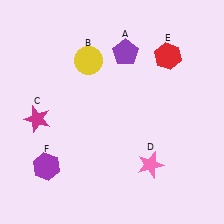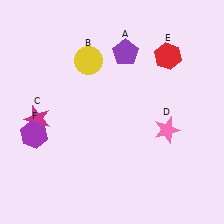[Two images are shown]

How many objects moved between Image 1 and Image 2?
2 objects moved between the two images.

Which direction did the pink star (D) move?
The pink star (D) moved up.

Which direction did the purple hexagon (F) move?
The purple hexagon (F) moved up.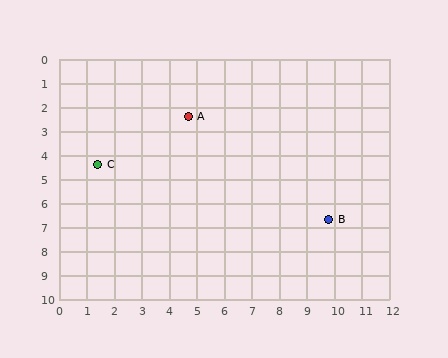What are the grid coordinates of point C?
Point C is at approximately (1.4, 4.4).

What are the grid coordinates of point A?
Point A is at approximately (4.7, 2.4).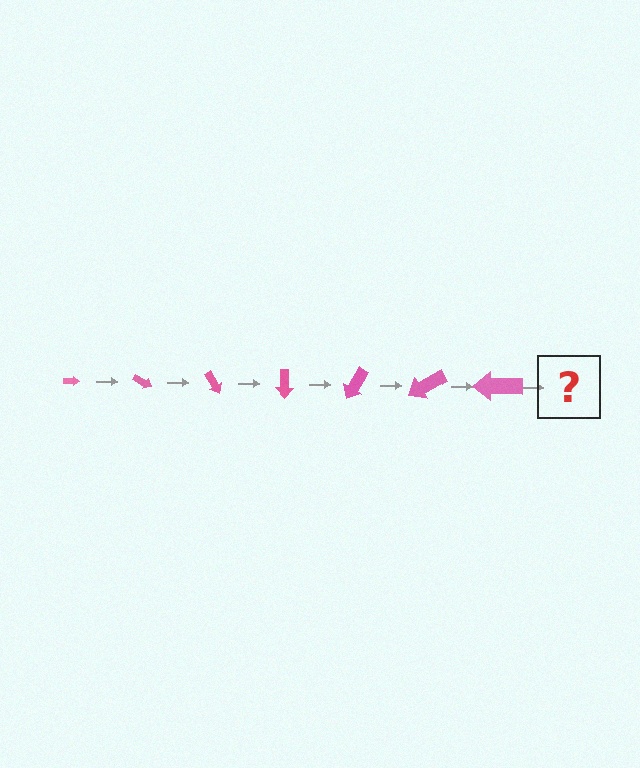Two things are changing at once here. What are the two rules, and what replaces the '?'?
The two rules are that the arrow grows larger each step and it rotates 30 degrees each step. The '?' should be an arrow, larger than the previous one and rotated 210 degrees from the start.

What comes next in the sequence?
The next element should be an arrow, larger than the previous one and rotated 210 degrees from the start.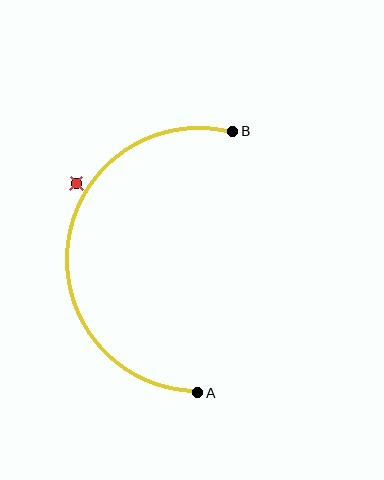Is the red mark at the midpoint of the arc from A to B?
No — the red mark does not lie on the arc at all. It sits slightly outside the curve.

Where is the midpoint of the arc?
The arc midpoint is the point on the curve farthest from the straight line joining A and B. It sits to the left of that line.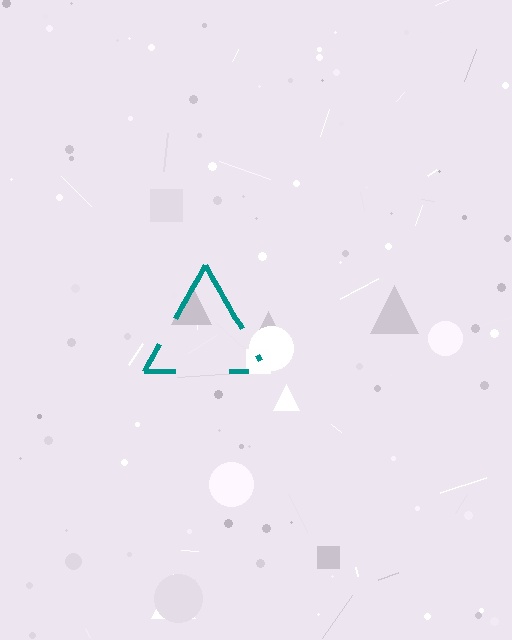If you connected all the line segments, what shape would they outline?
They would outline a triangle.